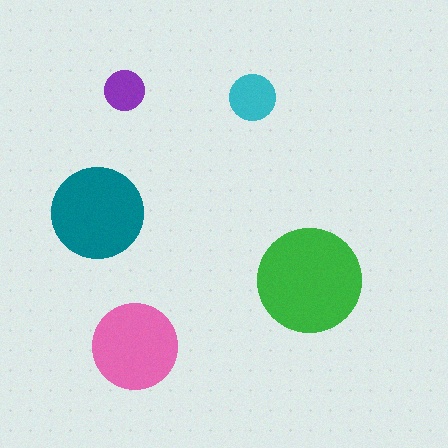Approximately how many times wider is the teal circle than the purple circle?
About 2.5 times wider.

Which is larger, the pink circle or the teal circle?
The teal one.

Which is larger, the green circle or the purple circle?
The green one.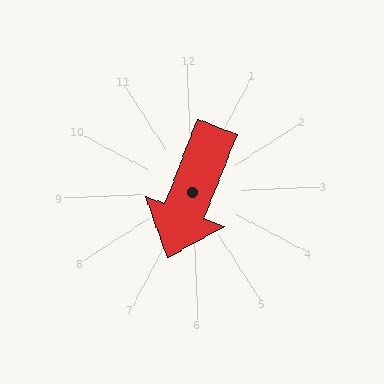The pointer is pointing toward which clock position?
Roughly 7 o'clock.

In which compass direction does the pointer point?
Southwest.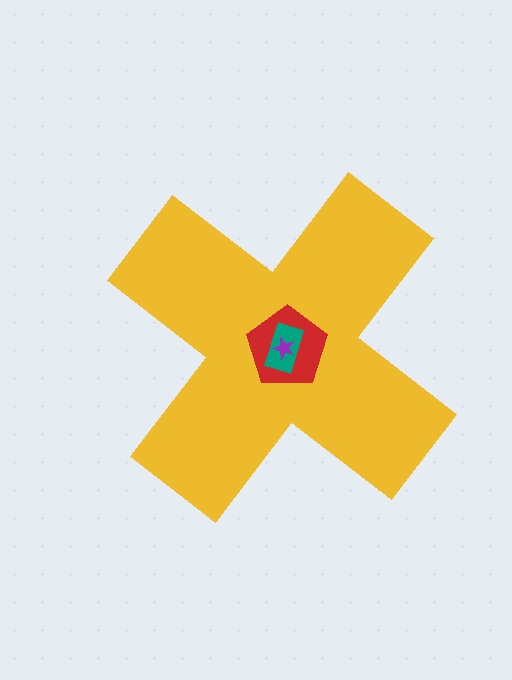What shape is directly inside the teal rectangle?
The purple star.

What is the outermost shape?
The yellow cross.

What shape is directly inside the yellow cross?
The red pentagon.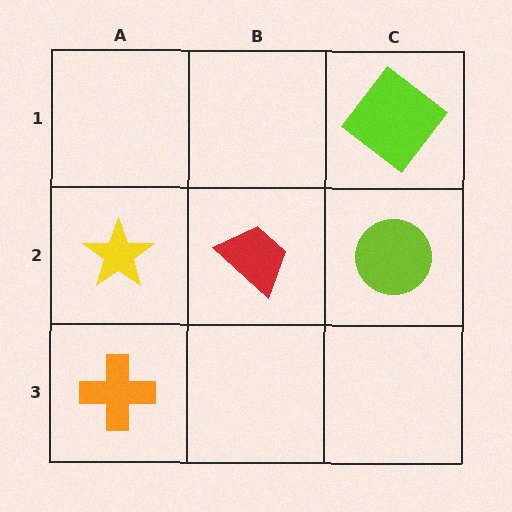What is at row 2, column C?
A lime circle.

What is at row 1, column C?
A lime diamond.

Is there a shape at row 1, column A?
No, that cell is empty.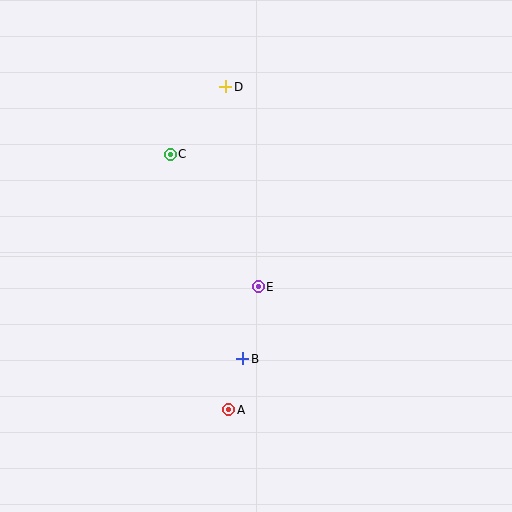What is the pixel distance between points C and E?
The distance between C and E is 159 pixels.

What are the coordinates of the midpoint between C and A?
The midpoint between C and A is at (199, 282).